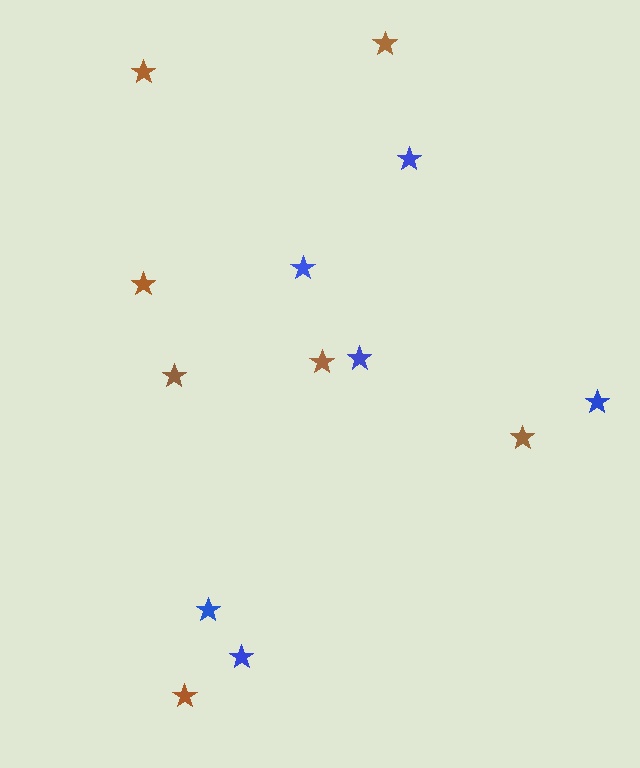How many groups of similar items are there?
There are 2 groups: one group of blue stars (6) and one group of brown stars (7).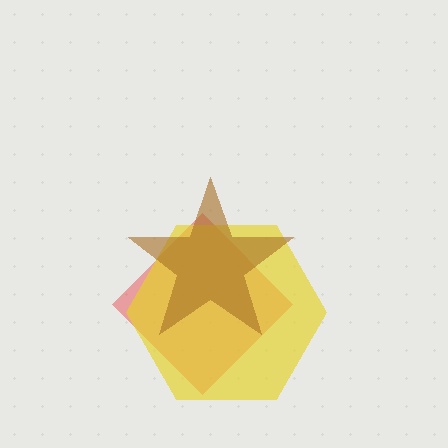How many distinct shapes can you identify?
There are 3 distinct shapes: a red diamond, a yellow hexagon, a brown star.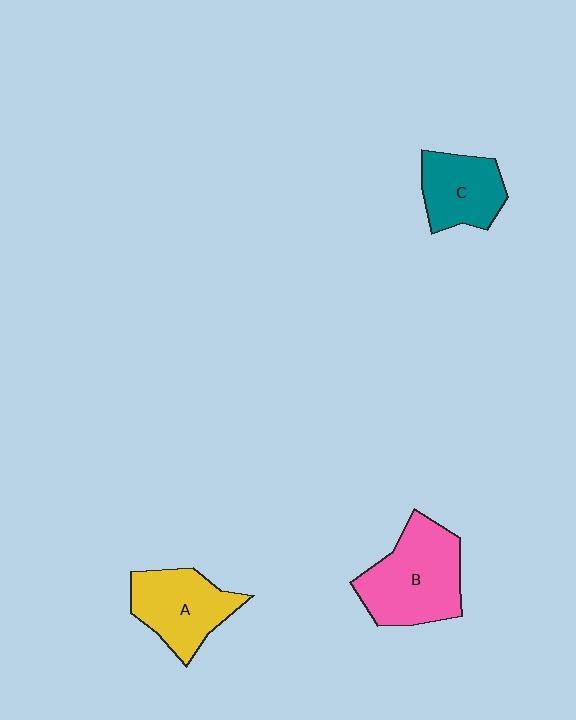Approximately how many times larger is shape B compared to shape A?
Approximately 1.3 times.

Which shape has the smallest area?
Shape C (teal).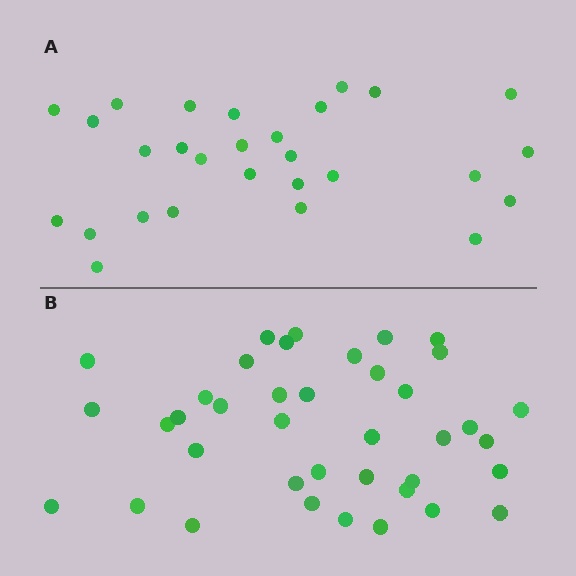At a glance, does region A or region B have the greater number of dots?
Region B (the bottom region) has more dots.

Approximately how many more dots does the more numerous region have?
Region B has roughly 12 or so more dots than region A.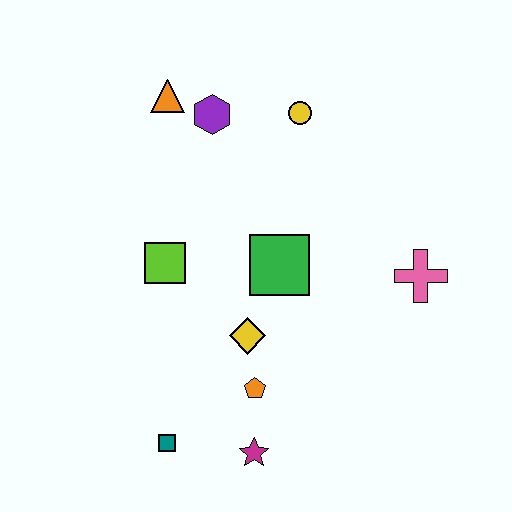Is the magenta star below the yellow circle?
Yes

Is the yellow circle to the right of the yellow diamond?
Yes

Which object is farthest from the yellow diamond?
The orange triangle is farthest from the yellow diamond.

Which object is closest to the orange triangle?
The purple hexagon is closest to the orange triangle.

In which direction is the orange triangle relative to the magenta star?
The orange triangle is above the magenta star.